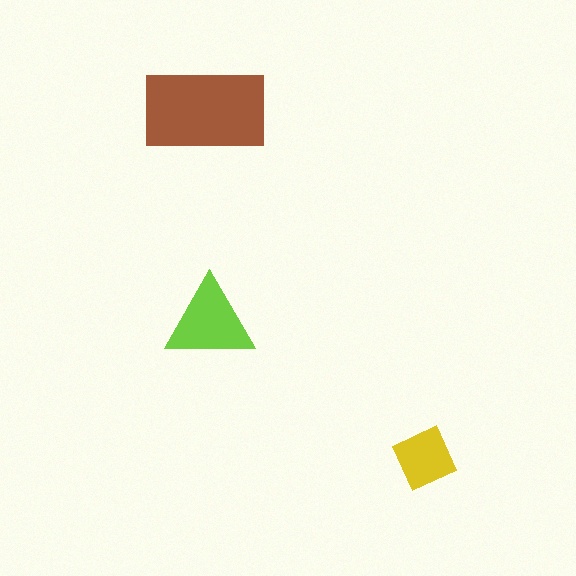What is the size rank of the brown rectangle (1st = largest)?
1st.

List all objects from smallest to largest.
The yellow diamond, the lime triangle, the brown rectangle.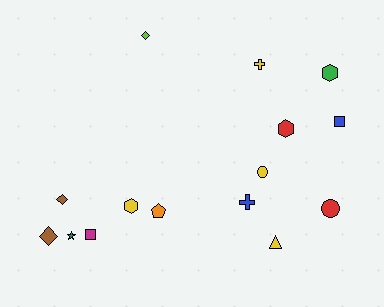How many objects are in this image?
There are 15 objects.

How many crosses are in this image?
There are 2 crosses.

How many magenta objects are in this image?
There is 1 magenta object.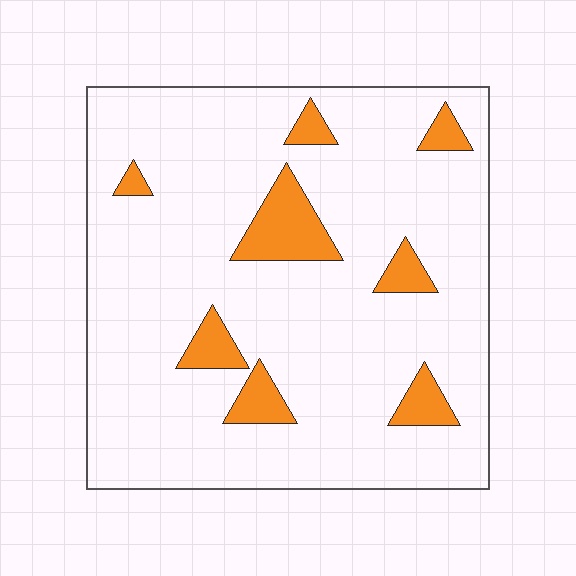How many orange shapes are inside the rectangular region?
8.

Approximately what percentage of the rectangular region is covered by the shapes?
Approximately 10%.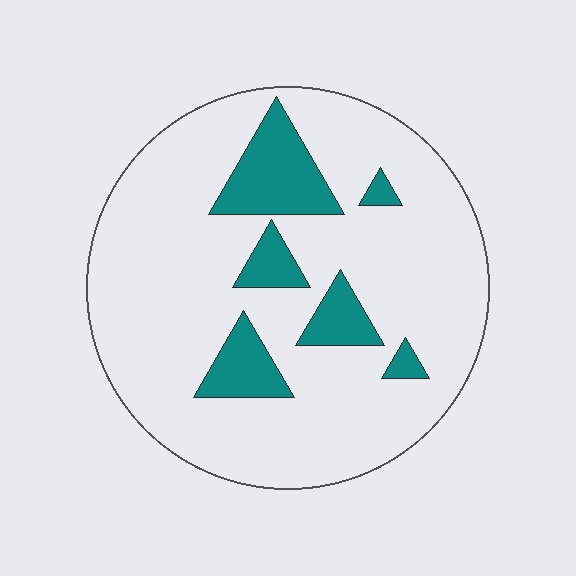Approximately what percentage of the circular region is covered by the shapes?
Approximately 15%.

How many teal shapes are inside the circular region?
6.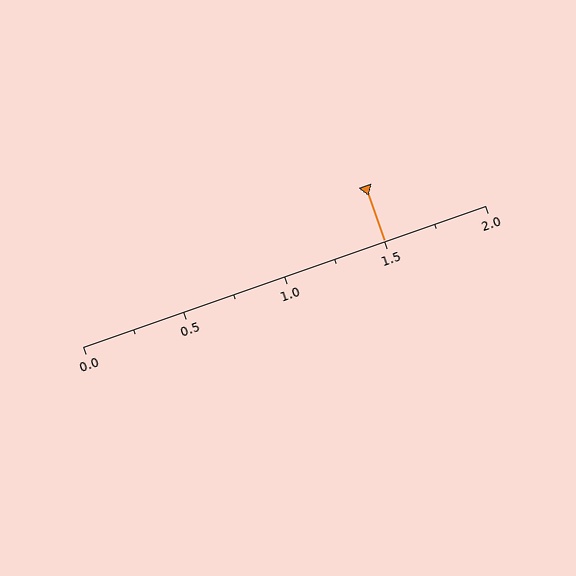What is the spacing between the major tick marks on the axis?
The major ticks are spaced 0.5 apart.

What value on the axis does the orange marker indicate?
The marker indicates approximately 1.5.